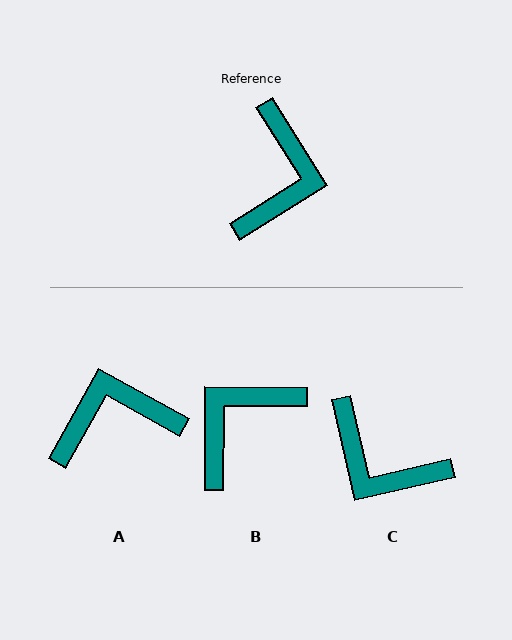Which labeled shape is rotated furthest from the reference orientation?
B, about 148 degrees away.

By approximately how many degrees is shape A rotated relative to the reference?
Approximately 119 degrees counter-clockwise.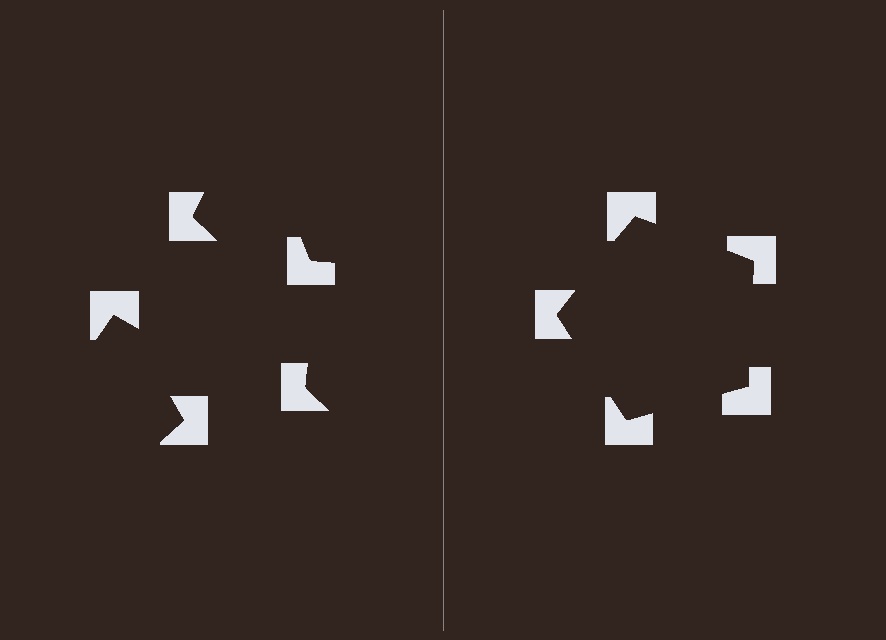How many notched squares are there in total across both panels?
10 — 5 on each side.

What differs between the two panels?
The notched squares are positioned identically on both sides; only the wedge orientations differ. On the right they align to a pentagon; on the left they are misaligned.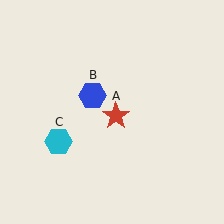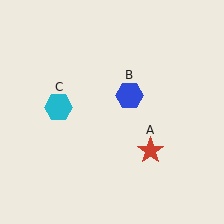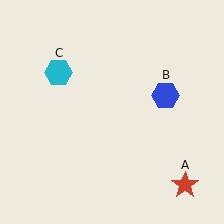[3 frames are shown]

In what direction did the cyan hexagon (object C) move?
The cyan hexagon (object C) moved up.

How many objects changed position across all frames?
3 objects changed position: red star (object A), blue hexagon (object B), cyan hexagon (object C).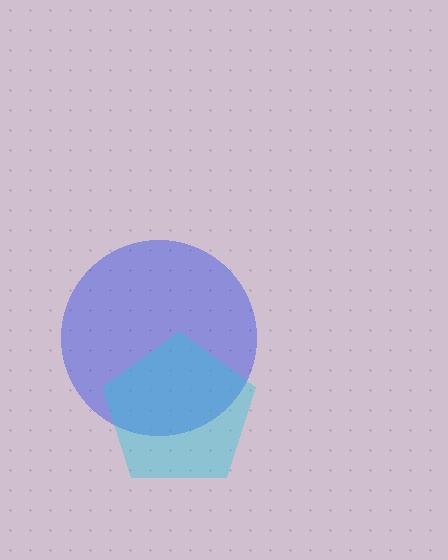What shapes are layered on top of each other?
The layered shapes are: a blue circle, a cyan pentagon.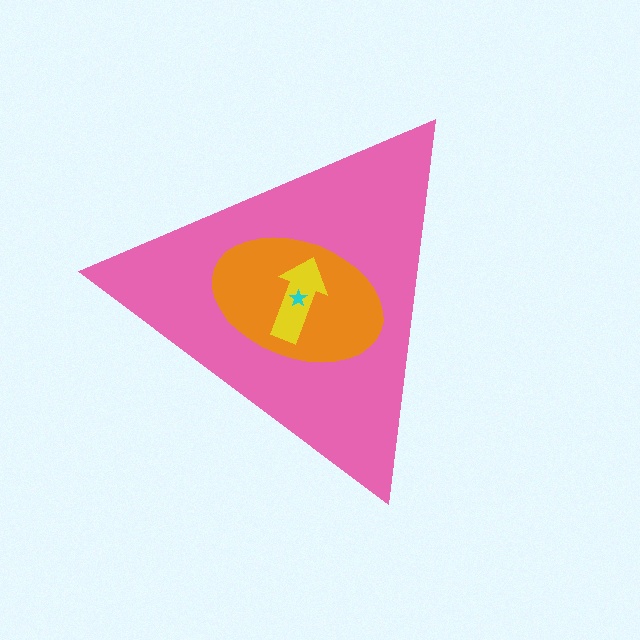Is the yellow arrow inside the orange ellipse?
Yes.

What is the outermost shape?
The pink triangle.